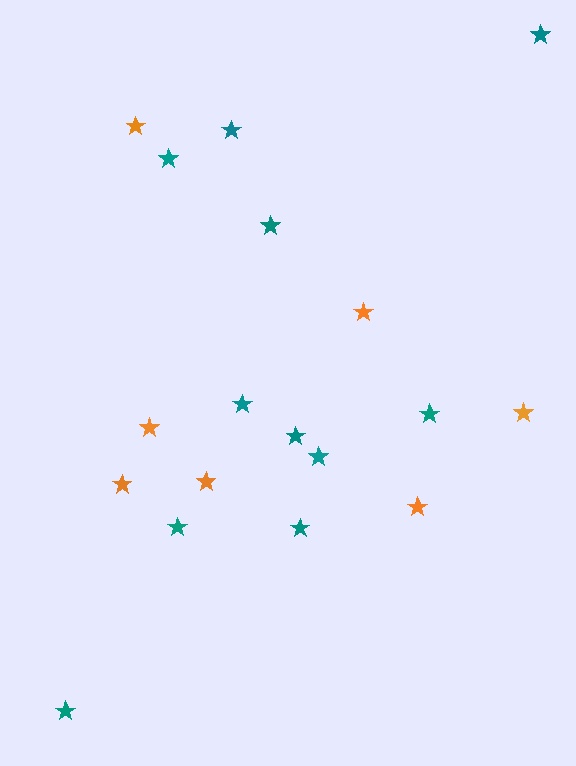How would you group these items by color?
There are 2 groups: one group of orange stars (7) and one group of teal stars (11).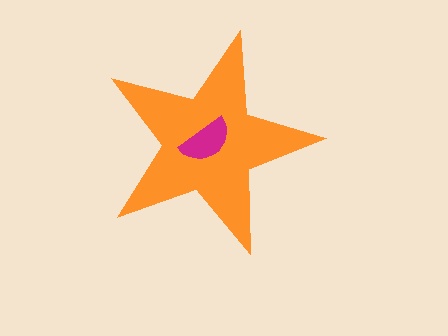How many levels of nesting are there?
2.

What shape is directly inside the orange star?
The magenta semicircle.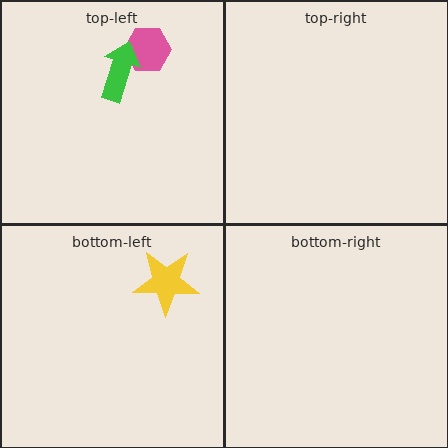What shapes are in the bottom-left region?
The yellow star.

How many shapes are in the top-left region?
2.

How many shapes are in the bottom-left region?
1.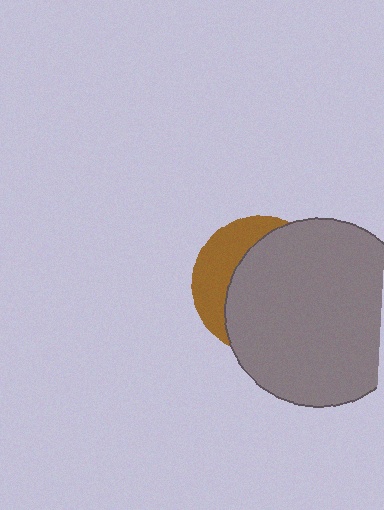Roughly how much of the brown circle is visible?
A small part of it is visible (roughly 31%).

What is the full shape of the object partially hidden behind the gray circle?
The partially hidden object is a brown circle.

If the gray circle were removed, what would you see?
You would see the complete brown circle.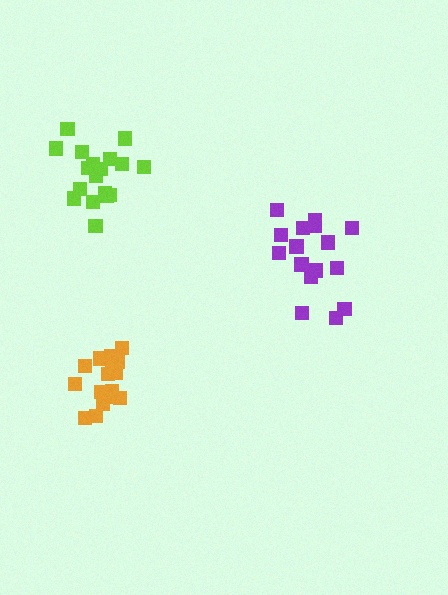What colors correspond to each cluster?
The clusters are colored: orange, lime, purple.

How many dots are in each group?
Group 1: 17 dots, Group 2: 18 dots, Group 3: 16 dots (51 total).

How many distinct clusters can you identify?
There are 3 distinct clusters.